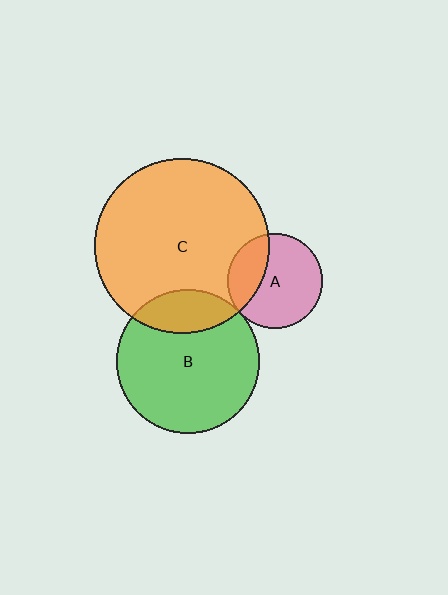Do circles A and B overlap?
Yes.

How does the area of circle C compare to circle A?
Approximately 3.4 times.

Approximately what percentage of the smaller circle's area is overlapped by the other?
Approximately 5%.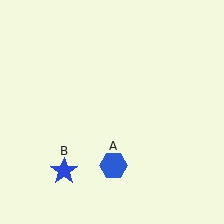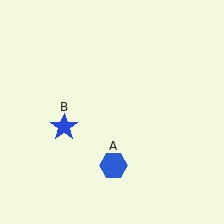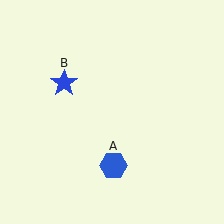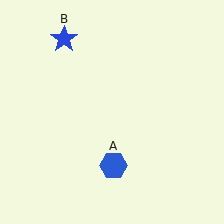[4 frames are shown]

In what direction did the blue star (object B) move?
The blue star (object B) moved up.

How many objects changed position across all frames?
1 object changed position: blue star (object B).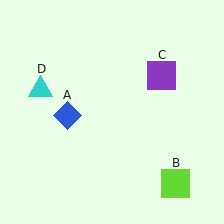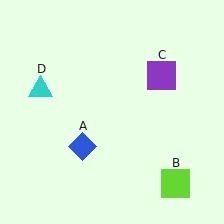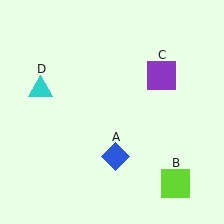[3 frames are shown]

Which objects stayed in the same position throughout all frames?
Lime square (object B) and purple square (object C) and cyan triangle (object D) remained stationary.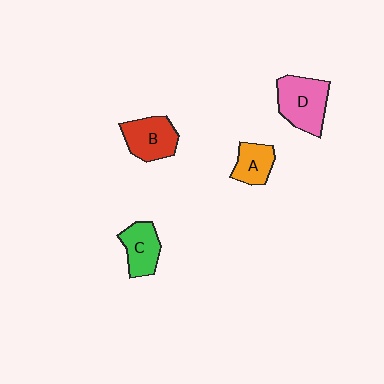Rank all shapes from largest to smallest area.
From largest to smallest: D (pink), B (red), C (green), A (orange).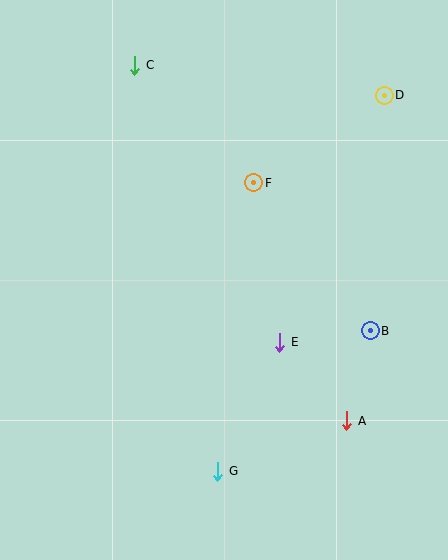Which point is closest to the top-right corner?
Point D is closest to the top-right corner.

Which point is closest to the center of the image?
Point E at (280, 342) is closest to the center.